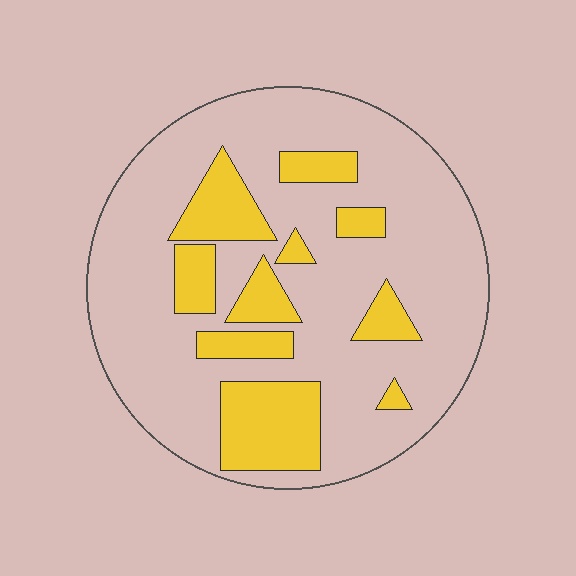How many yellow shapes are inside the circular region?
10.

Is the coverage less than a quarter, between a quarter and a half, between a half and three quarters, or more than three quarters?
Less than a quarter.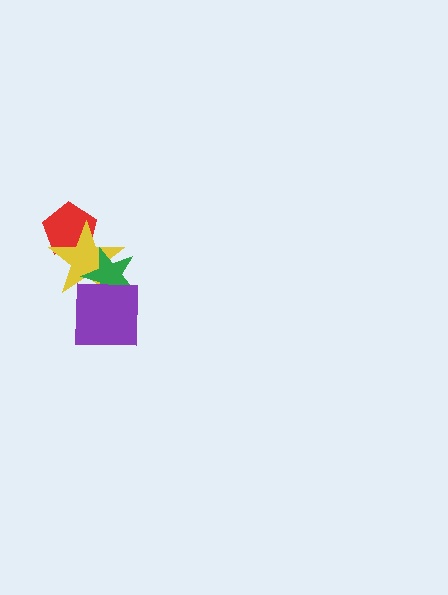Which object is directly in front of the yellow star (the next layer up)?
The green star is directly in front of the yellow star.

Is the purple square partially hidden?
No, no other shape covers it.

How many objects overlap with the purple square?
2 objects overlap with the purple square.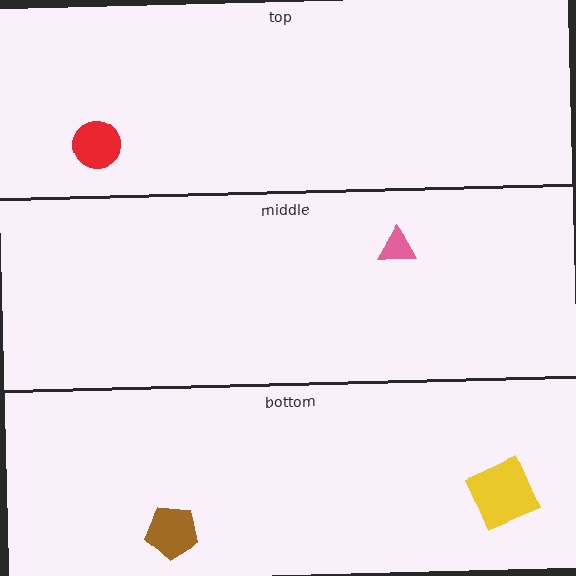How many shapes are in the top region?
1.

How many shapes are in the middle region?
1.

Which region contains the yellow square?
The bottom region.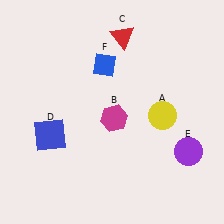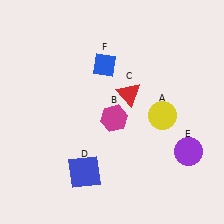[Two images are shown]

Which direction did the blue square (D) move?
The blue square (D) moved down.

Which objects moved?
The objects that moved are: the red triangle (C), the blue square (D).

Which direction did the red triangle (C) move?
The red triangle (C) moved down.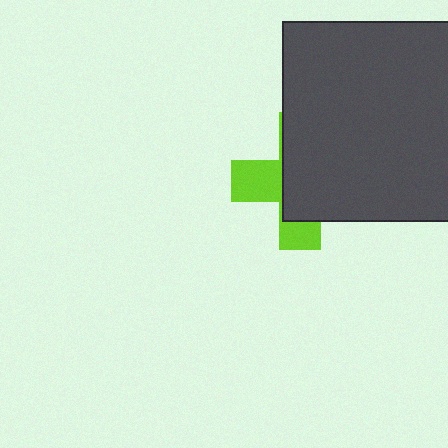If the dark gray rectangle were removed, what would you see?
You would see the complete lime cross.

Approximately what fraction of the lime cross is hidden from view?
Roughly 65% of the lime cross is hidden behind the dark gray rectangle.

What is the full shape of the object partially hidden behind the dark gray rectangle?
The partially hidden object is a lime cross.